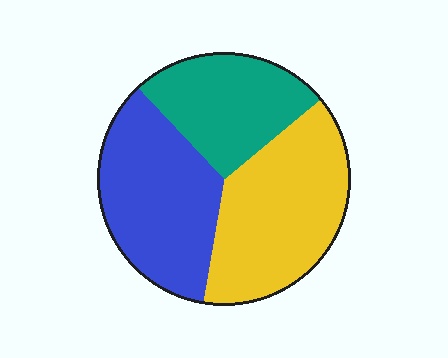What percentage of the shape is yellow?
Yellow takes up about three eighths (3/8) of the shape.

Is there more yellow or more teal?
Yellow.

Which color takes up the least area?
Teal, at roughly 25%.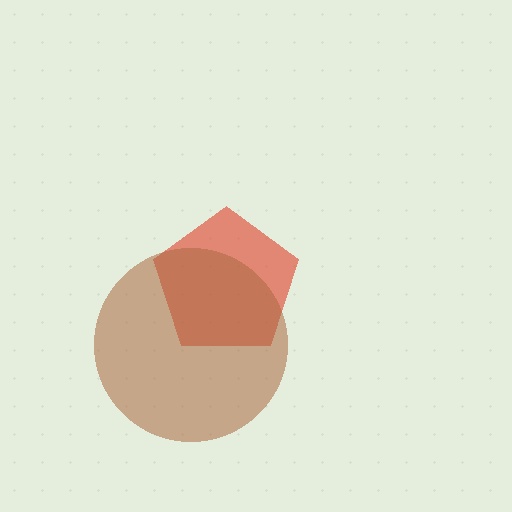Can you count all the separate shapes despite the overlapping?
Yes, there are 2 separate shapes.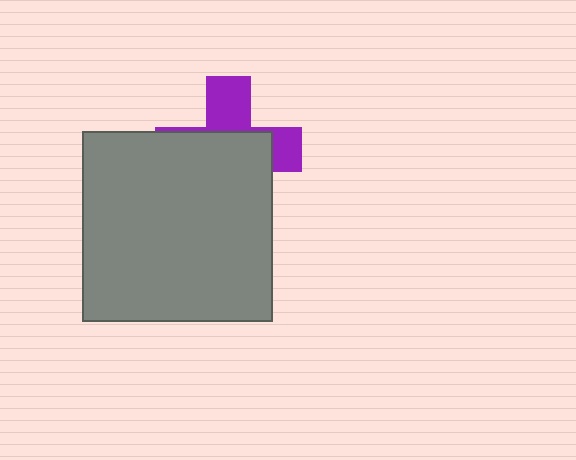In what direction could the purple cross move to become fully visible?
The purple cross could move up. That would shift it out from behind the gray square entirely.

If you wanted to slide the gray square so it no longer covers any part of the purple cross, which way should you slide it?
Slide it down — that is the most direct way to separate the two shapes.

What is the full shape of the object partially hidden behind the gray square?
The partially hidden object is a purple cross.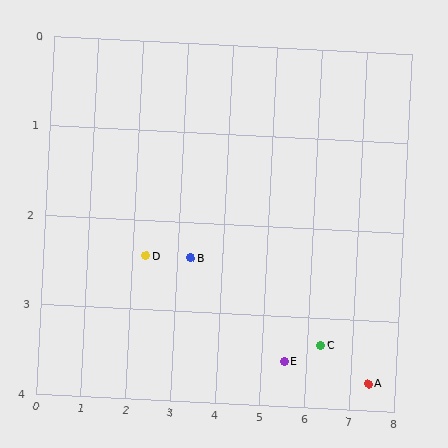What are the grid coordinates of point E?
Point E is at approximately (5.5, 3.5).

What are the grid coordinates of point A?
Point A is at approximately (7.4, 3.7).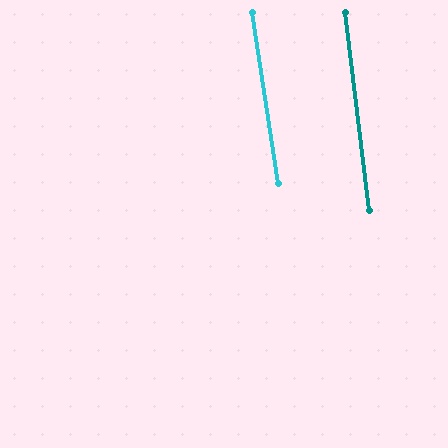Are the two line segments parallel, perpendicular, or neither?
Parallel — their directions differ by only 1.8°.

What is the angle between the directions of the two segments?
Approximately 2 degrees.